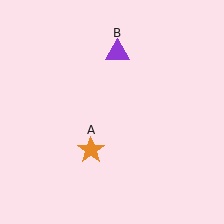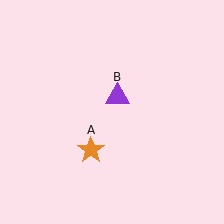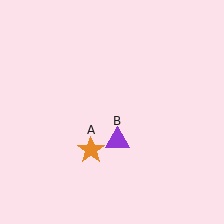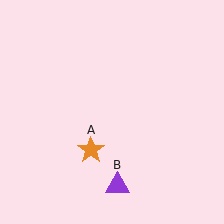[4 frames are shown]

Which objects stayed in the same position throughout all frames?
Orange star (object A) remained stationary.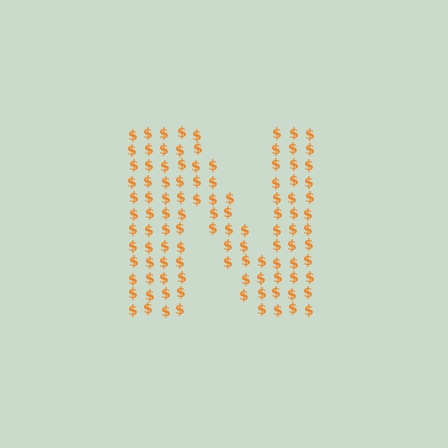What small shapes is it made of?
It is made of small dollar signs.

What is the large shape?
The large shape is the letter N.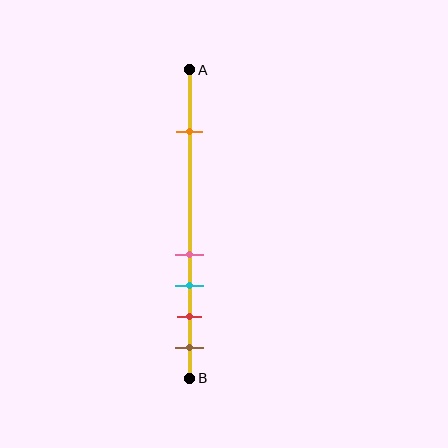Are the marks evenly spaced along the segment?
No, the marks are not evenly spaced.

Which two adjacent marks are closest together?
The pink and cyan marks are the closest adjacent pair.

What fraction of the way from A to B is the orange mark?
The orange mark is approximately 20% (0.2) of the way from A to B.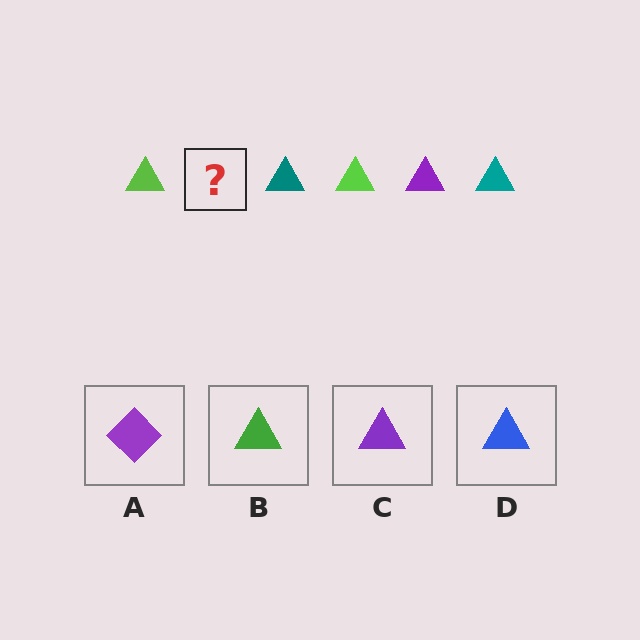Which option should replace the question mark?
Option C.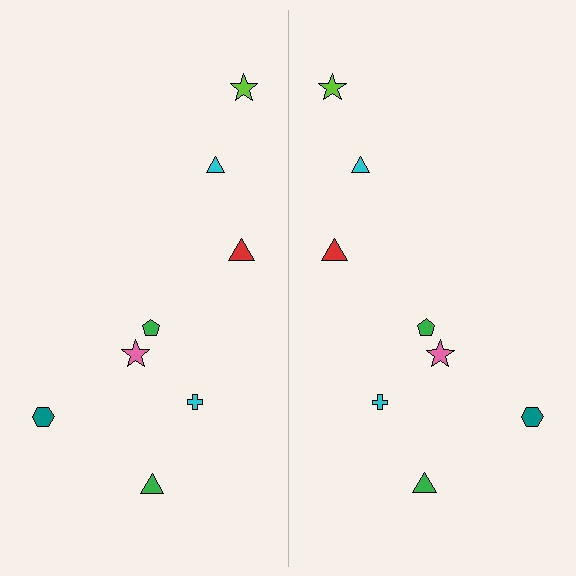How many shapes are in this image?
There are 16 shapes in this image.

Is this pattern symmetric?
Yes, this pattern has bilateral (reflection) symmetry.